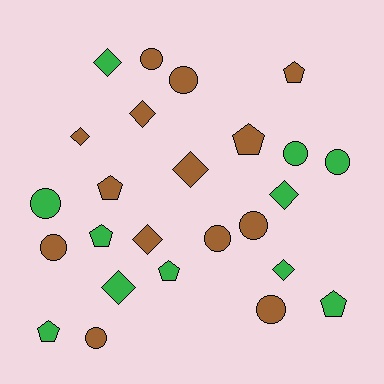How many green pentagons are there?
There are 4 green pentagons.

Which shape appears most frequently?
Circle, with 10 objects.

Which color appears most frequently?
Brown, with 14 objects.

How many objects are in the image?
There are 25 objects.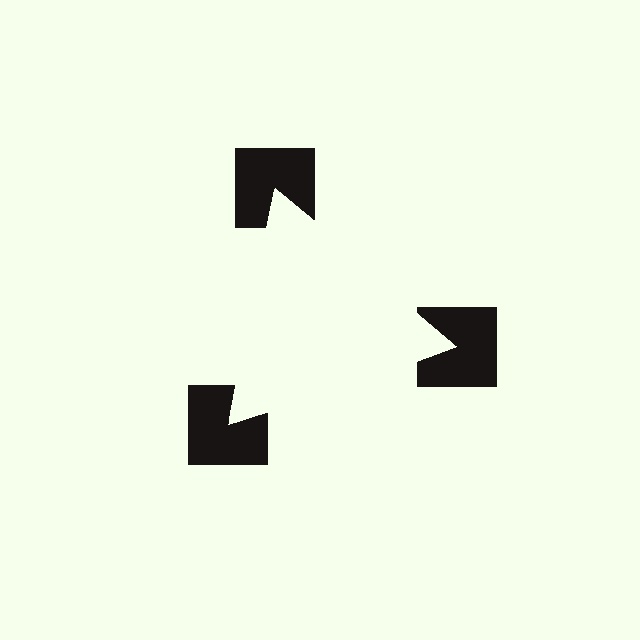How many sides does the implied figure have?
3 sides.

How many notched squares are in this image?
There are 3 — one at each vertex of the illusory triangle.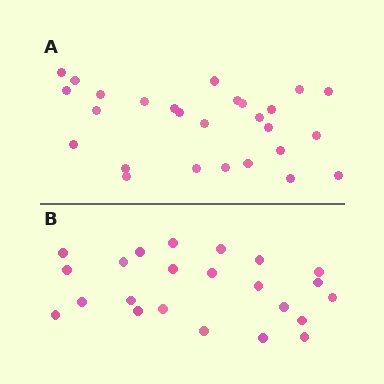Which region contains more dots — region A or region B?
Region A (the top region) has more dots.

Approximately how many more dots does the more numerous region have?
Region A has about 4 more dots than region B.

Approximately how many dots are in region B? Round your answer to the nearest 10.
About 20 dots. (The exact count is 23, which rounds to 20.)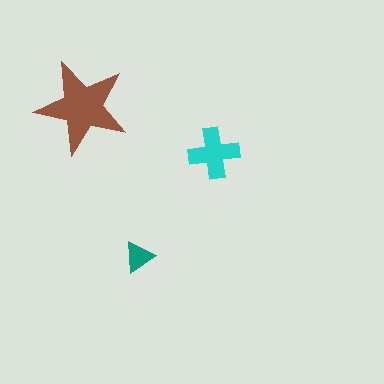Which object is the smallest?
The teal triangle.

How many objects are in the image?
There are 3 objects in the image.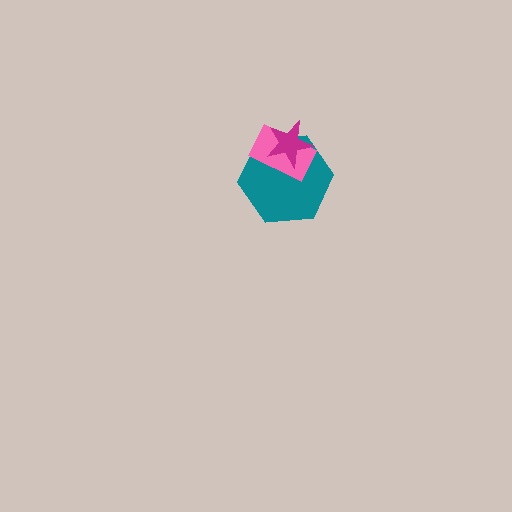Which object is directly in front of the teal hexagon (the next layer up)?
The pink rectangle is directly in front of the teal hexagon.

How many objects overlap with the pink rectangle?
2 objects overlap with the pink rectangle.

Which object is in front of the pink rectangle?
The magenta star is in front of the pink rectangle.